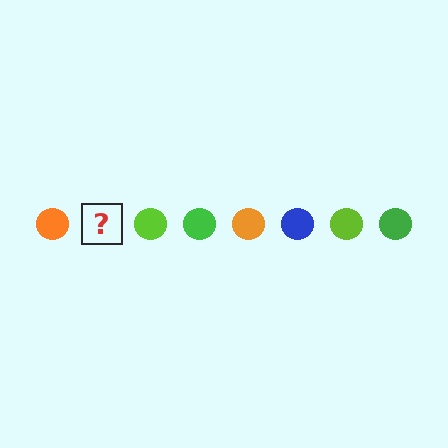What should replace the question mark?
The question mark should be replaced with a blue circle.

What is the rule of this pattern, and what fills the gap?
The rule is that the pattern cycles through orange, blue, lime, green circles. The gap should be filled with a blue circle.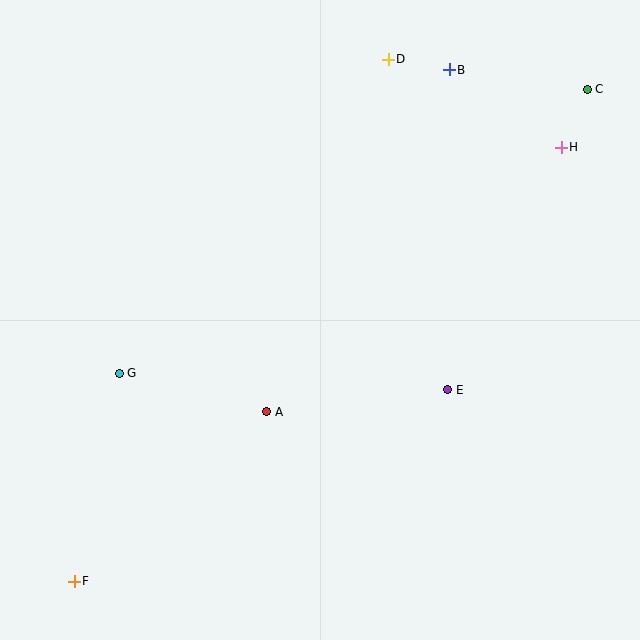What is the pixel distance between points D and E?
The distance between D and E is 336 pixels.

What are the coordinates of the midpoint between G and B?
The midpoint between G and B is at (284, 222).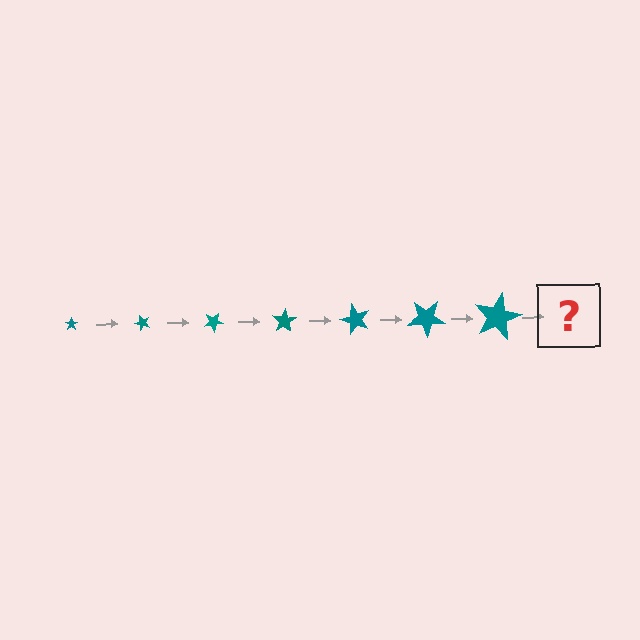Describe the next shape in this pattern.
It should be a star, larger than the previous one and rotated 350 degrees from the start.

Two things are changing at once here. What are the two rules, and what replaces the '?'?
The two rules are that the star grows larger each step and it rotates 50 degrees each step. The '?' should be a star, larger than the previous one and rotated 350 degrees from the start.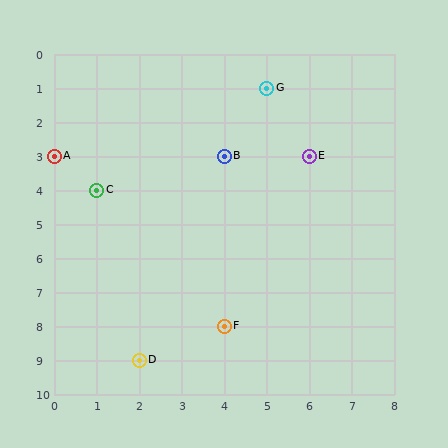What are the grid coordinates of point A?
Point A is at grid coordinates (0, 3).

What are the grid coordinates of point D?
Point D is at grid coordinates (2, 9).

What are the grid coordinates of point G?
Point G is at grid coordinates (5, 1).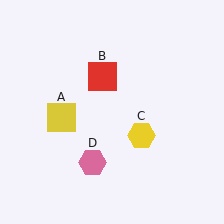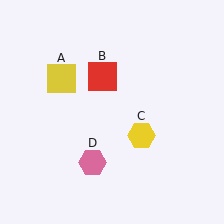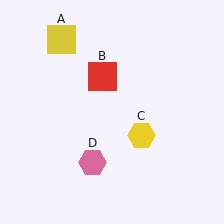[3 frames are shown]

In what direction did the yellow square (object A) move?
The yellow square (object A) moved up.